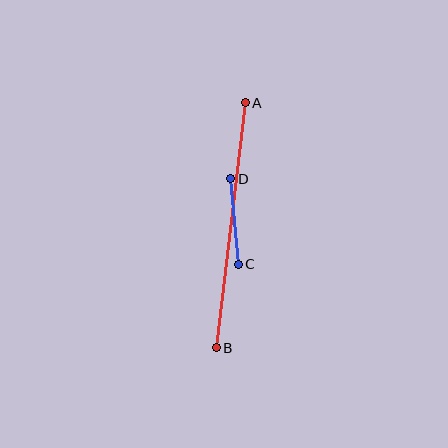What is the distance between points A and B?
The distance is approximately 246 pixels.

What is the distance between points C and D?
The distance is approximately 86 pixels.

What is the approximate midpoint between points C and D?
The midpoint is at approximately (235, 222) pixels.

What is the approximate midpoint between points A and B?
The midpoint is at approximately (231, 225) pixels.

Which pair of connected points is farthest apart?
Points A and B are farthest apart.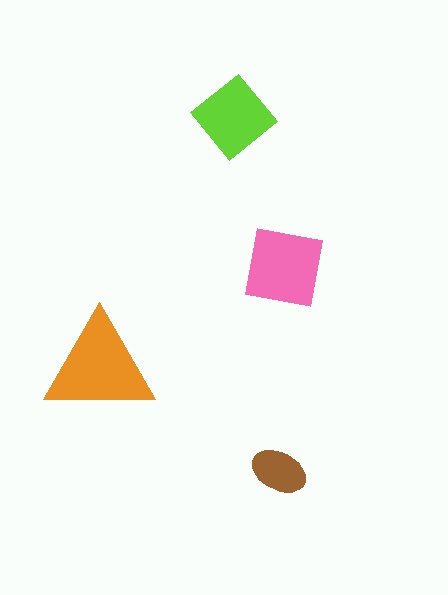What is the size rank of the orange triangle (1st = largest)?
1st.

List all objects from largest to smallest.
The orange triangle, the pink square, the lime diamond, the brown ellipse.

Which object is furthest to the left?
The orange triangle is leftmost.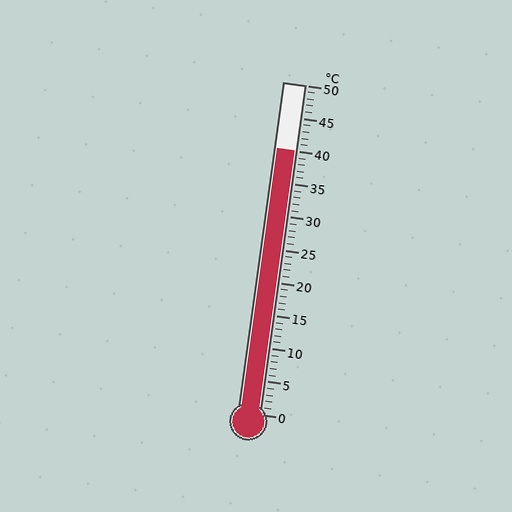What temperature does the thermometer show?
The thermometer shows approximately 40°C.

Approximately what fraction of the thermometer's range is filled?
The thermometer is filled to approximately 80% of its range.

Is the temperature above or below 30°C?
The temperature is above 30°C.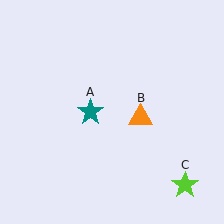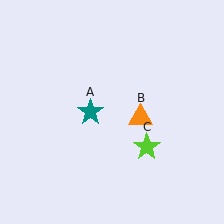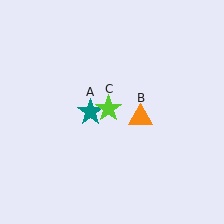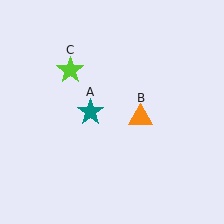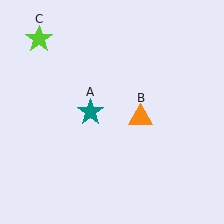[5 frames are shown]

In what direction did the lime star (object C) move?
The lime star (object C) moved up and to the left.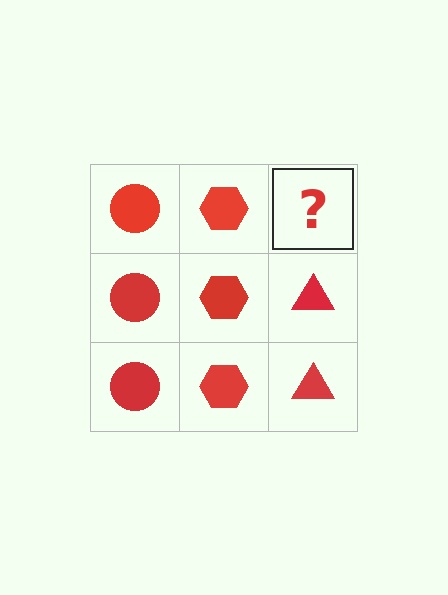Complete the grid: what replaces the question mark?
The question mark should be replaced with a red triangle.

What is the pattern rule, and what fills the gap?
The rule is that each column has a consistent shape. The gap should be filled with a red triangle.